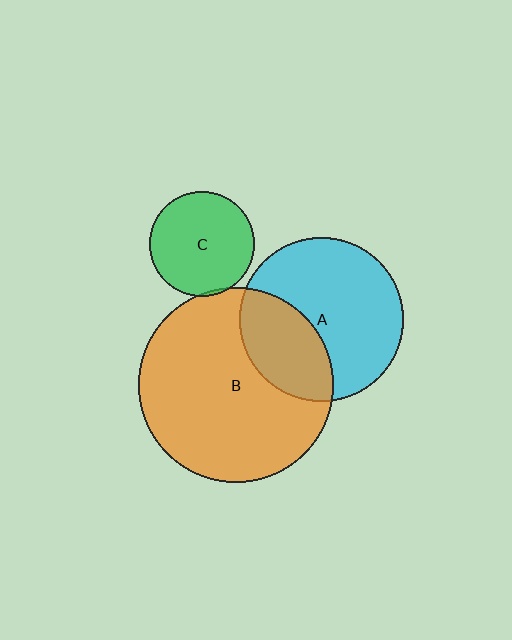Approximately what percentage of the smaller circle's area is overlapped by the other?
Approximately 5%.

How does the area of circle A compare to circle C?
Approximately 2.4 times.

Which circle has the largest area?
Circle B (orange).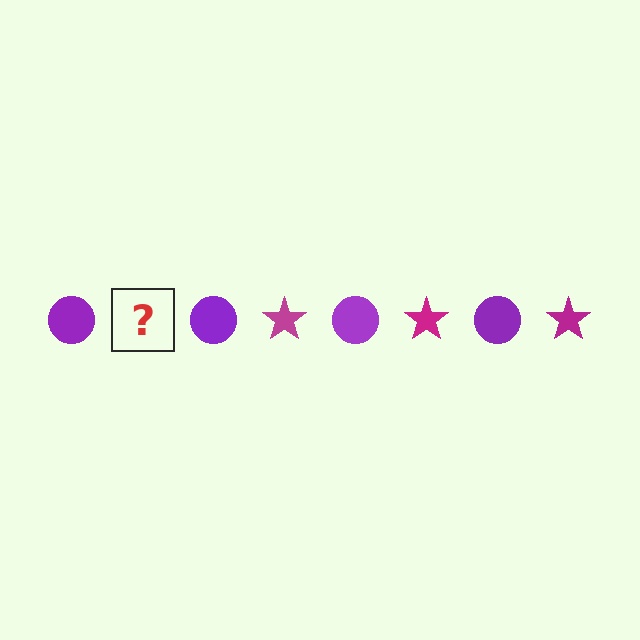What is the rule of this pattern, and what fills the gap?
The rule is that the pattern alternates between purple circle and magenta star. The gap should be filled with a magenta star.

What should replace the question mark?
The question mark should be replaced with a magenta star.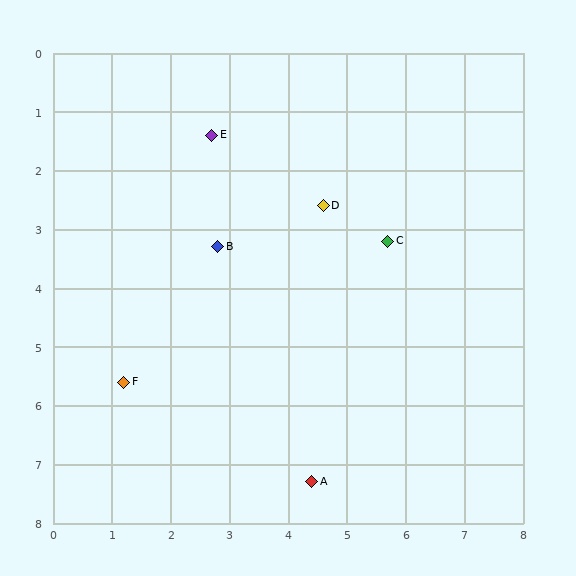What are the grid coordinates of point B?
Point B is at approximately (2.8, 3.3).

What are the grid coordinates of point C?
Point C is at approximately (5.7, 3.2).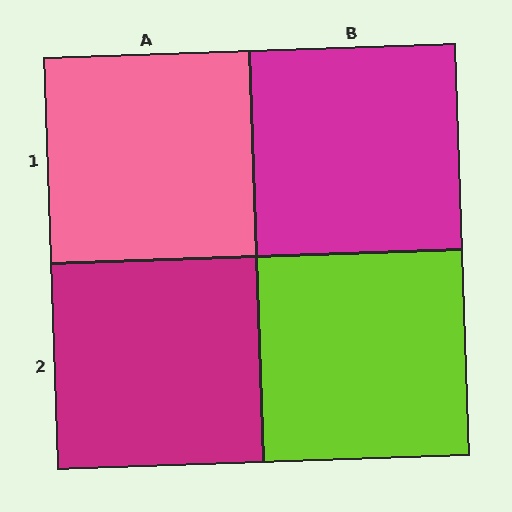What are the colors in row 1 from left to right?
Pink, magenta.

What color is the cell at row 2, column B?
Lime.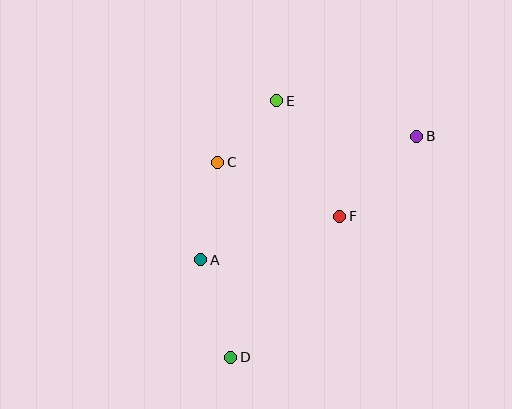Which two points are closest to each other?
Points C and E are closest to each other.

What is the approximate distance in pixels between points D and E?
The distance between D and E is approximately 261 pixels.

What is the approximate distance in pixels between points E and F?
The distance between E and F is approximately 132 pixels.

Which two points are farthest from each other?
Points B and D are farthest from each other.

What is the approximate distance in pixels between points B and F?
The distance between B and F is approximately 111 pixels.